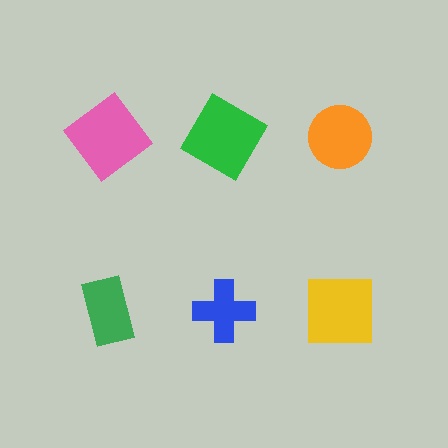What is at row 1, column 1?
A pink diamond.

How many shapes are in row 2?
3 shapes.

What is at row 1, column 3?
An orange circle.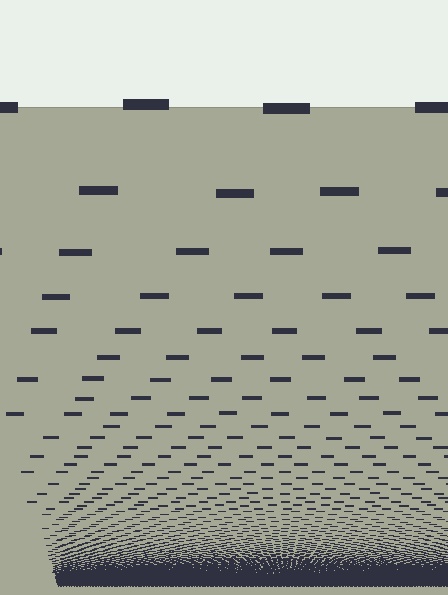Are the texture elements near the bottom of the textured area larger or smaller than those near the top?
Smaller. The gradient is inverted — elements near the bottom are smaller and denser.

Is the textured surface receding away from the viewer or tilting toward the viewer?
The surface appears to tilt toward the viewer. Texture elements get larger and sparser toward the top.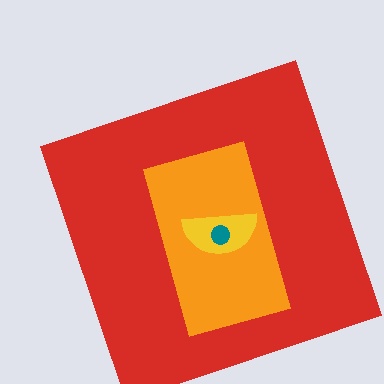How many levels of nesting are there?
4.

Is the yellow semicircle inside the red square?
Yes.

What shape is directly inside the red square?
The orange rectangle.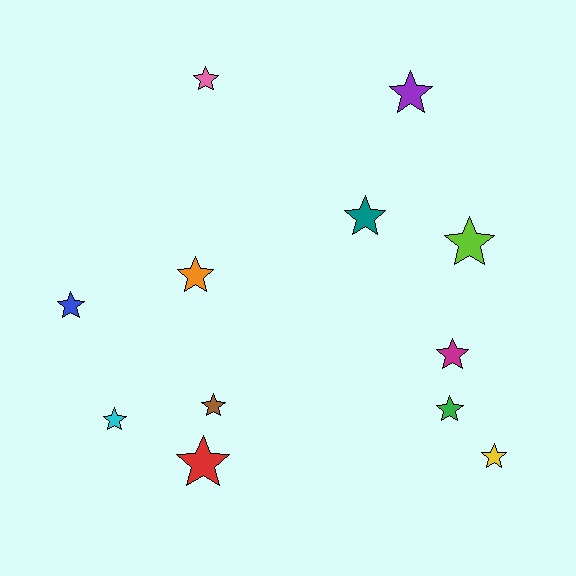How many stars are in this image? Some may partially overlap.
There are 12 stars.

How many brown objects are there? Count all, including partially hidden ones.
There is 1 brown object.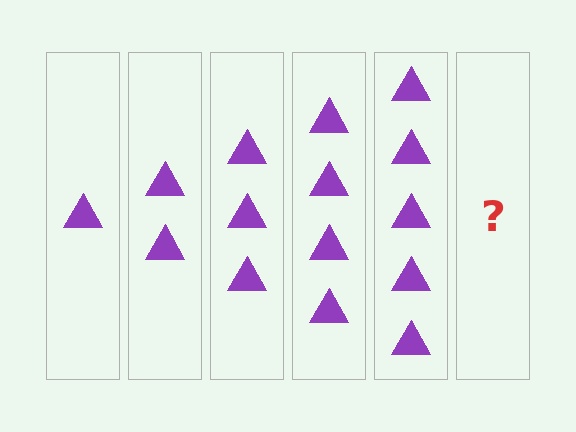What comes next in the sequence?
The next element should be 6 triangles.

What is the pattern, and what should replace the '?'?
The pattern is that each step adds one more triangle. The '?' should be 6 triangles.